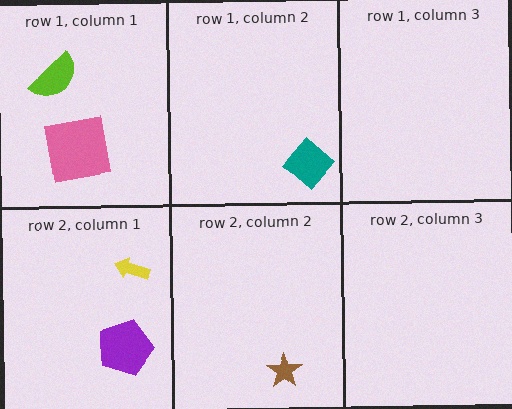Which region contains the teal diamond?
The row 1, column 2 region.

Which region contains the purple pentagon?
The row 2, column 1 region.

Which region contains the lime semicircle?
The row 1, column 1 region.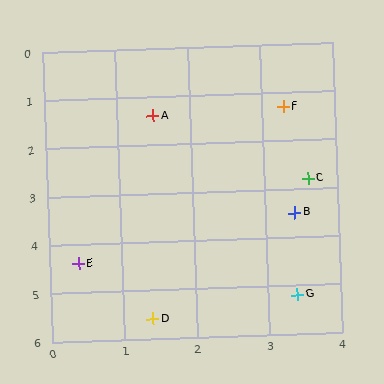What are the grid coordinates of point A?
Point A is at approximately (1.5, 1.4).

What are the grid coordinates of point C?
Point C is at approximately (3.6, 2.8).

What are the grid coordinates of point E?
Point E is at approximately (0.4, 4.4).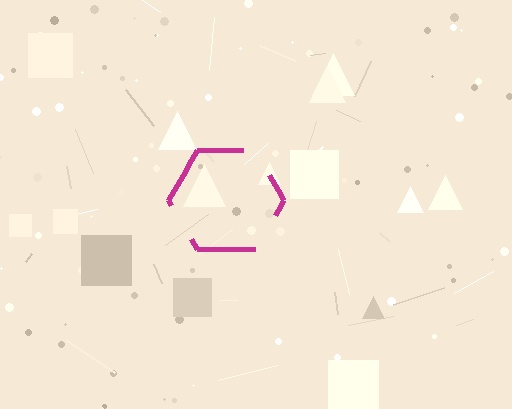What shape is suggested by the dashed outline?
The dashed outline suggests a hexagon.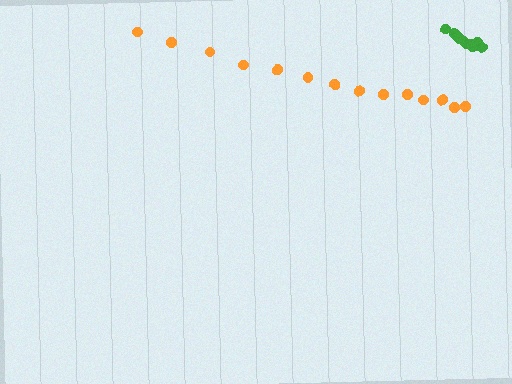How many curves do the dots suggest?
There are 2 distinct paths.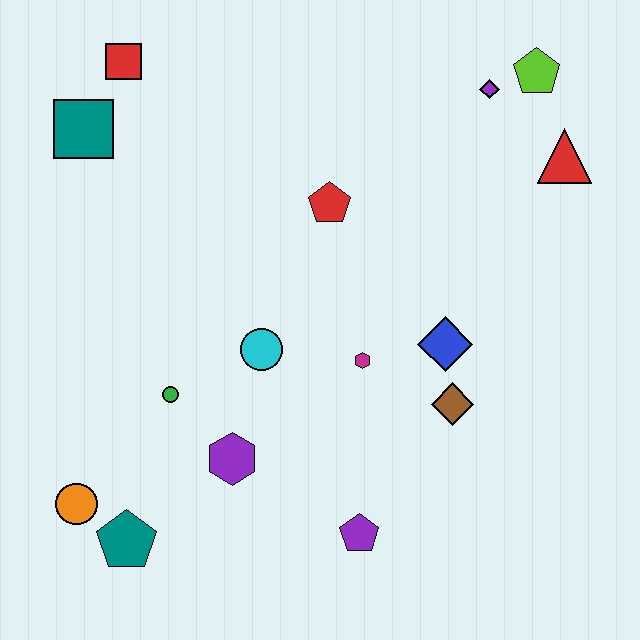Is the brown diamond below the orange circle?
No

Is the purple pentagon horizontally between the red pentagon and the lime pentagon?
Yes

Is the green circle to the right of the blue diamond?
No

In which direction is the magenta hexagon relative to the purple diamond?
The magenta hexagon is below the purple diamond.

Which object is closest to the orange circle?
The teal pentagon is closest to the orange circle.